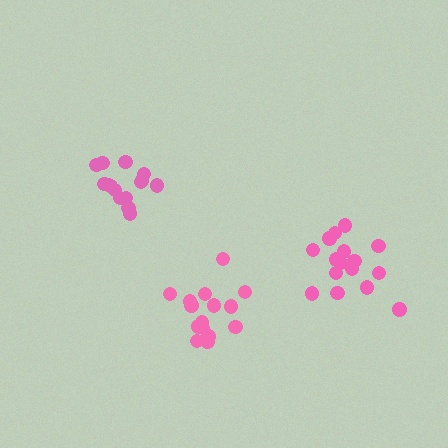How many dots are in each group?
Group 1: 15 dots, Group 2: 17 dots, Group 3: 15 dots (47 total).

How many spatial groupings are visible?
There are 3 spatial groupings.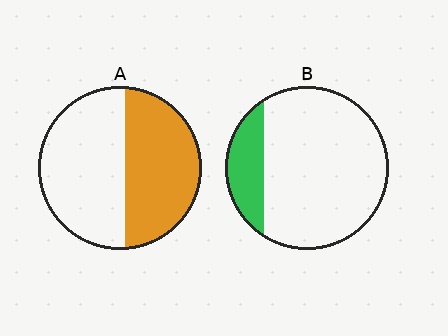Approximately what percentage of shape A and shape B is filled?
A is approximately 45% and B is approximately 20%.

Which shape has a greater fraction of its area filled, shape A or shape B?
Shape A.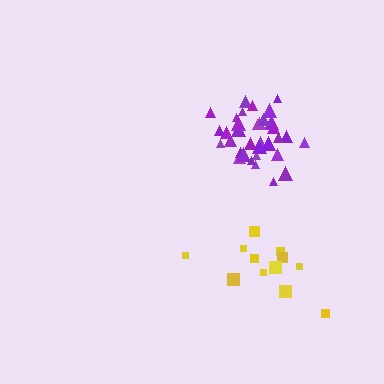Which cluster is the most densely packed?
Purple.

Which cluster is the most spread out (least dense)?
Yellow.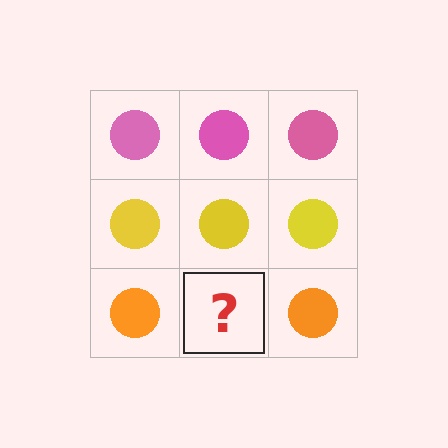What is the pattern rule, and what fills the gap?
The rule is that each row has a consistent color. The gap should be filled with an orange circle.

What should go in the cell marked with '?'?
The missing cell should contain an orange circle.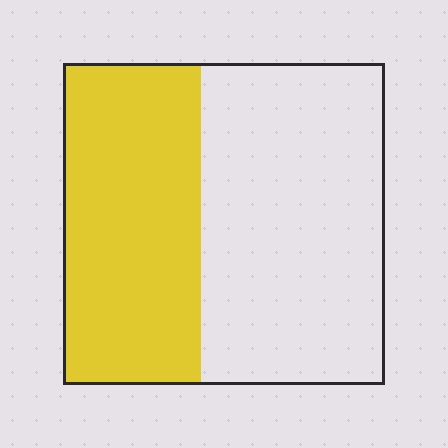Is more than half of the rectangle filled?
No.